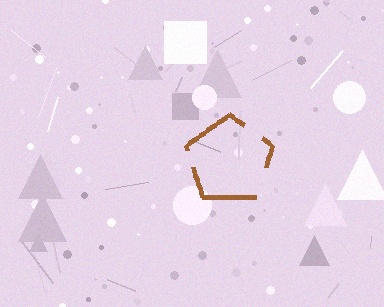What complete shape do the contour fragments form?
The contour fragments form a pentagon.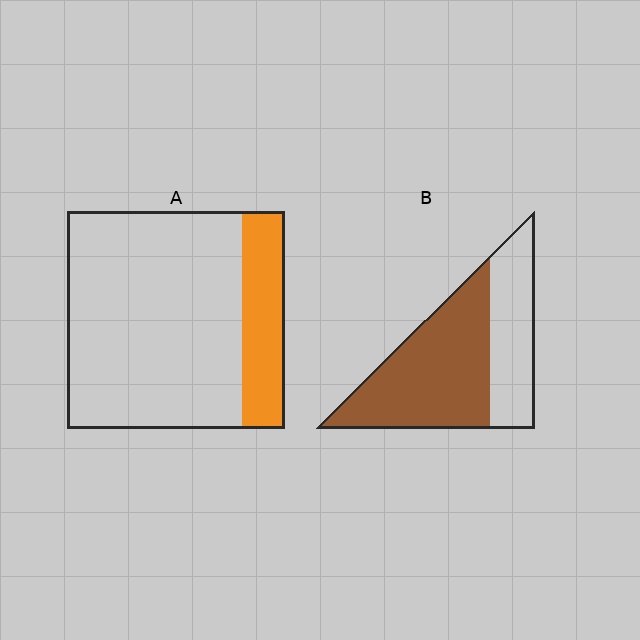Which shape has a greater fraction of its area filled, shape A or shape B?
Shape B.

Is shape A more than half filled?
No.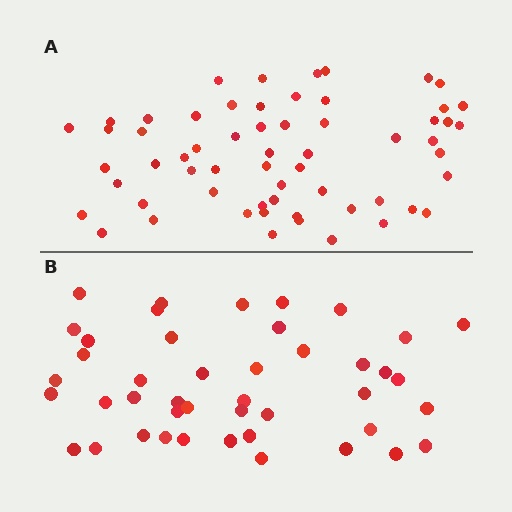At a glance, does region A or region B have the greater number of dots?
Region A (the top region) has more dots.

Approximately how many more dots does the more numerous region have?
Region A has approximately 15 more dots than region B.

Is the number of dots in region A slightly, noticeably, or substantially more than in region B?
Region A has noticeably more, but not dramatically so. The ratio is roughly 1.4 to 1.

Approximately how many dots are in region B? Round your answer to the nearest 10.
About 40 dots. (The exact count is 44, which rounds to 40.)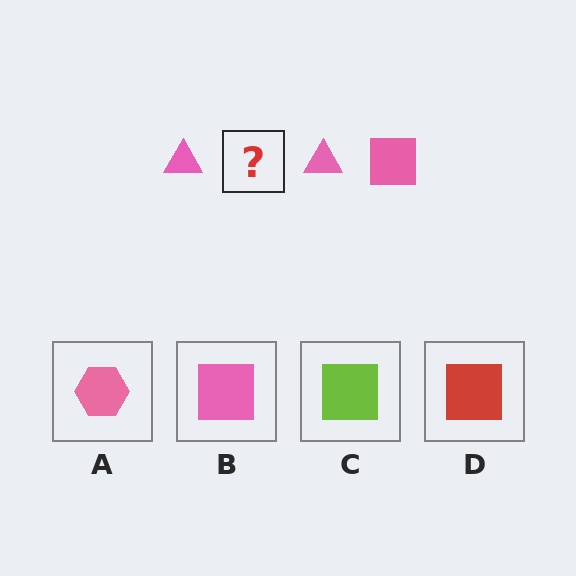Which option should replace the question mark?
Option B.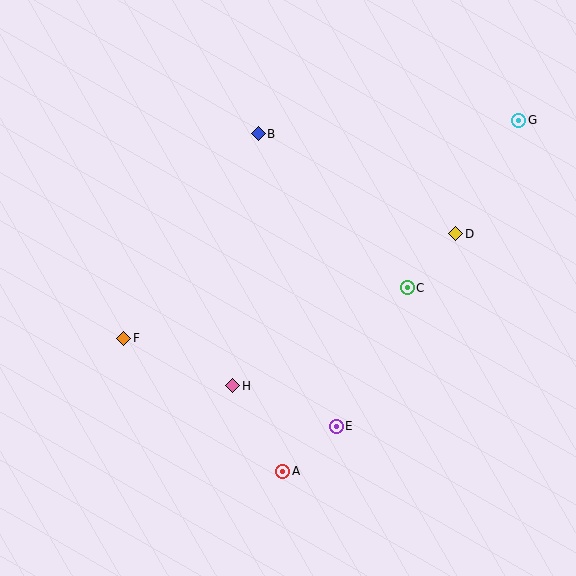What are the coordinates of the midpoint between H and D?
The midpoint between H and D is at (344, 310).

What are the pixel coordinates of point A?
Point A is at (283, 471).